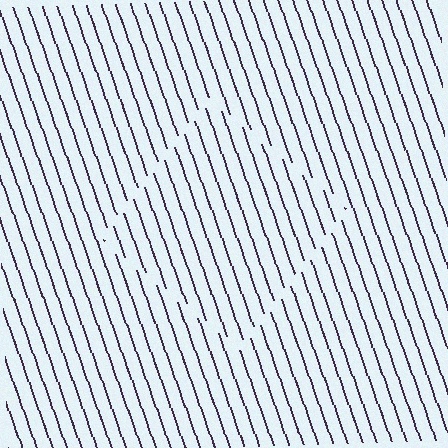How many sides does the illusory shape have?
4 sides — the line-ends trace a square.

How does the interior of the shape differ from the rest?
The interior of the shape contains the same grating, shifted by half a period — the contour is defined by the phase discontinuity where line-ends from the inner and outer gratings abut.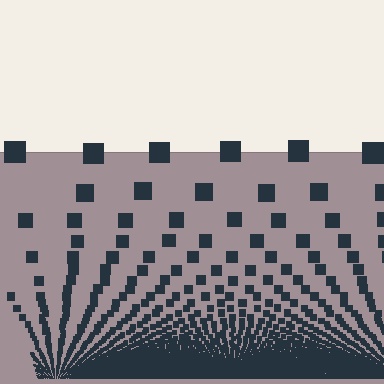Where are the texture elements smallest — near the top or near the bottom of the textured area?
Near the bottom.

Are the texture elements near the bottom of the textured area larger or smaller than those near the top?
Smaller. The gradient is inverted — elements near the bottom are smaller and denser.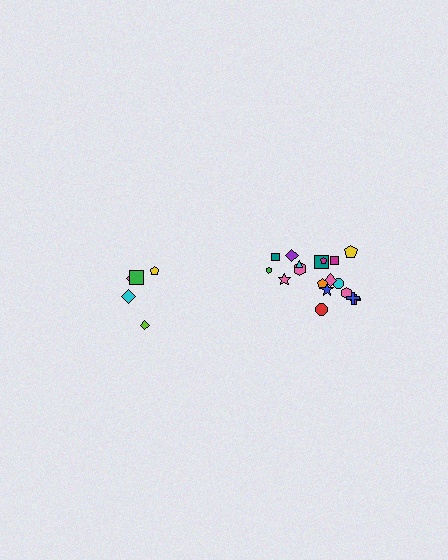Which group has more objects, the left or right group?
The right group.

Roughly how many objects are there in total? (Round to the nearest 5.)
Roughly 25 objects in total.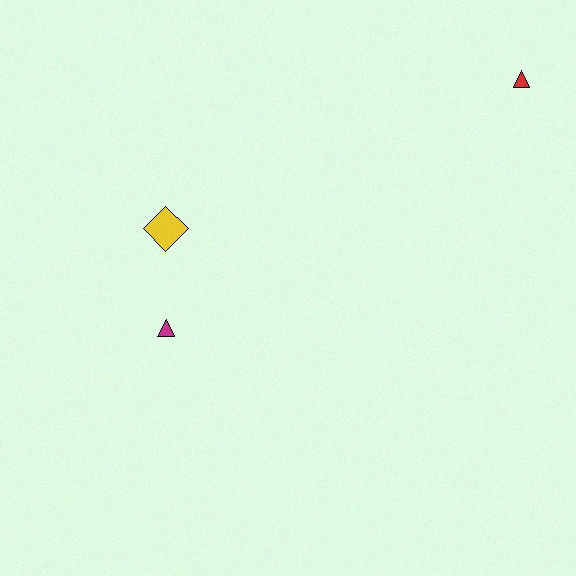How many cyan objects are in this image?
There are no cyan objects.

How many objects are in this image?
There are 3 objects.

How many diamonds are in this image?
There is 1 diamond.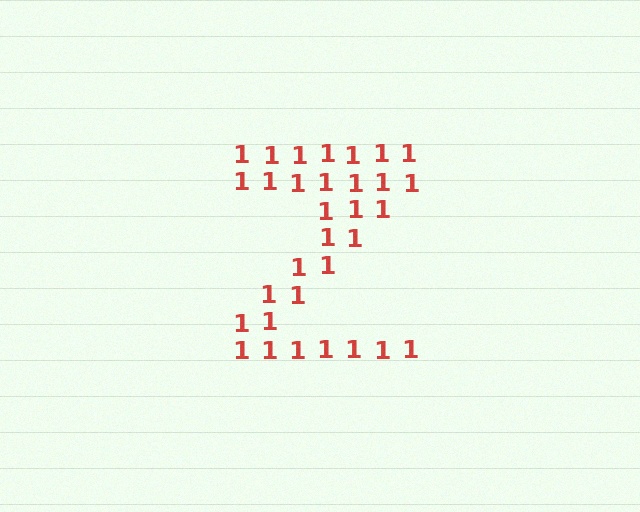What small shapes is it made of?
It is made of small digit 1's.